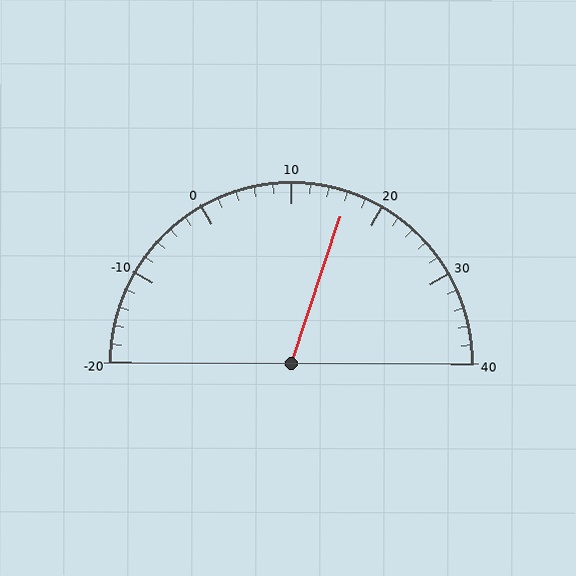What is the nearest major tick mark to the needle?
The nearest major tick mark is 20.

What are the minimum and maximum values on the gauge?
The gauge ranges from -20 to 40.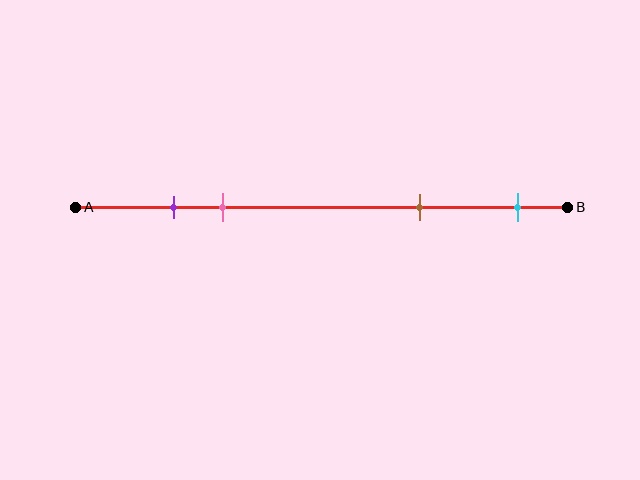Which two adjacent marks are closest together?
The purple and pink marks are the closest adjacent pair.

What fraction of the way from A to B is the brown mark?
The brown mark is approximately 70% (0.7) of the way from A to B.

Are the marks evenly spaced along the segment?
No, the marks are not evenly spaced.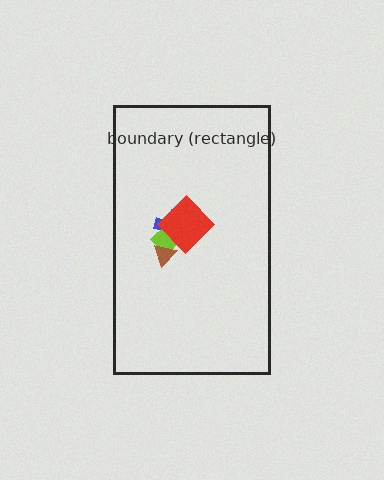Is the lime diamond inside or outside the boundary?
Inside.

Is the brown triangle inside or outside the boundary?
Inside.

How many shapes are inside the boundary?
4 inside, 0 outside.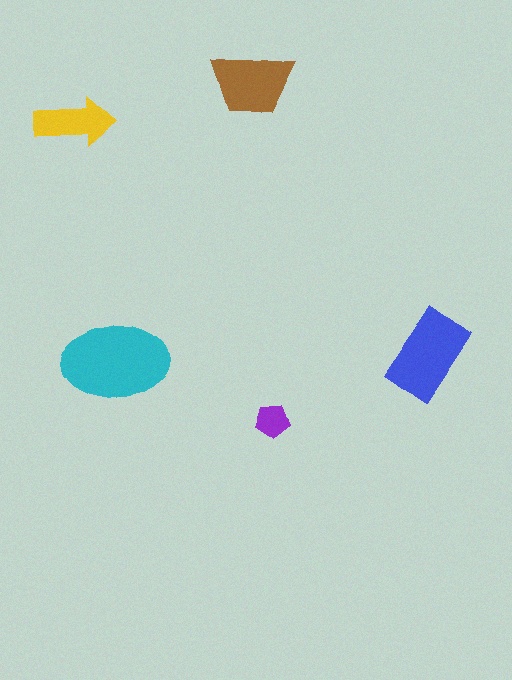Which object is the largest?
The cyan ellipse.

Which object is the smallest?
The purple pentagon.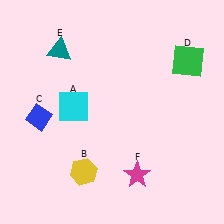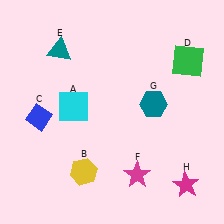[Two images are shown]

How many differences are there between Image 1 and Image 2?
There are 2 differences between the two images.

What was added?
A teal hexagon (G), a magenta star (H) were added in Image 2.